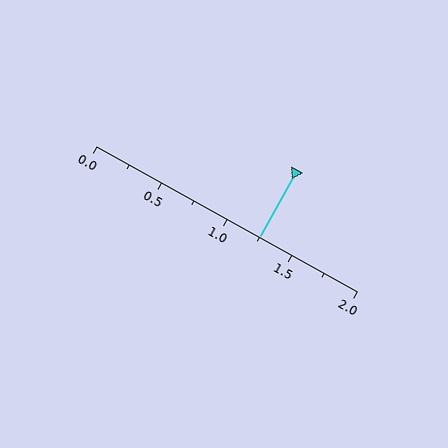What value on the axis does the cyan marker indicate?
The marker indicates approximately 1.25.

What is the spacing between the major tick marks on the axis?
The major ticks are spaced 0.5 apart.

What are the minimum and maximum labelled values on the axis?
The axis runs from 0.0 to 2.0.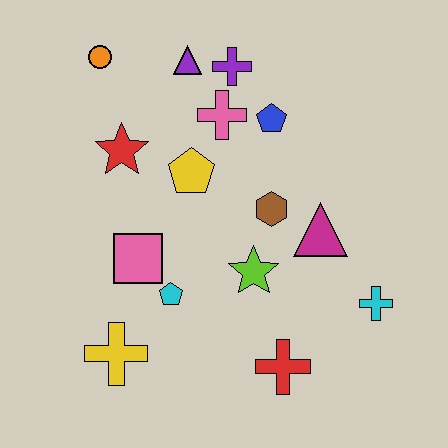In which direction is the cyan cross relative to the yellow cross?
The cyan cross is to the right of the yellow cross.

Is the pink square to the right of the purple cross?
No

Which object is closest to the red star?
The yellow pentagon is closest to the red star.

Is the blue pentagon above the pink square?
Yes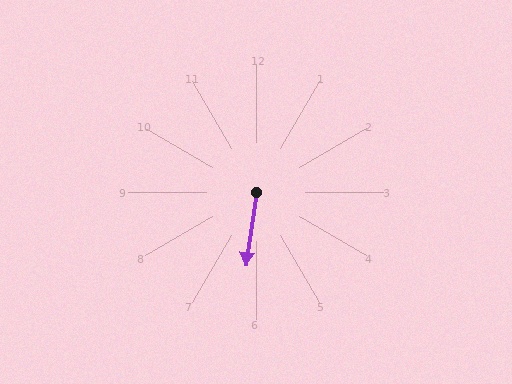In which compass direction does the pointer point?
South.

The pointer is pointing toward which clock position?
Roughly 6 o'clock.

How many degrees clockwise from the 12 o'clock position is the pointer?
Approximately 188 degrees.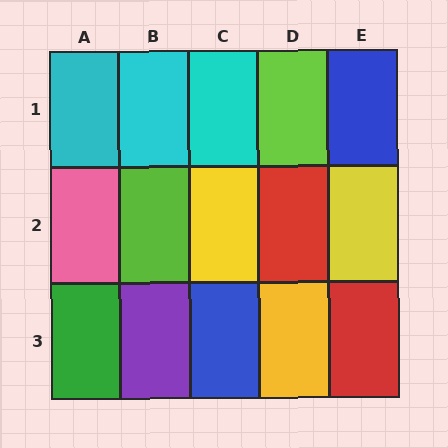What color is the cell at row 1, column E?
Blue.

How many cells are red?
2 cells are red.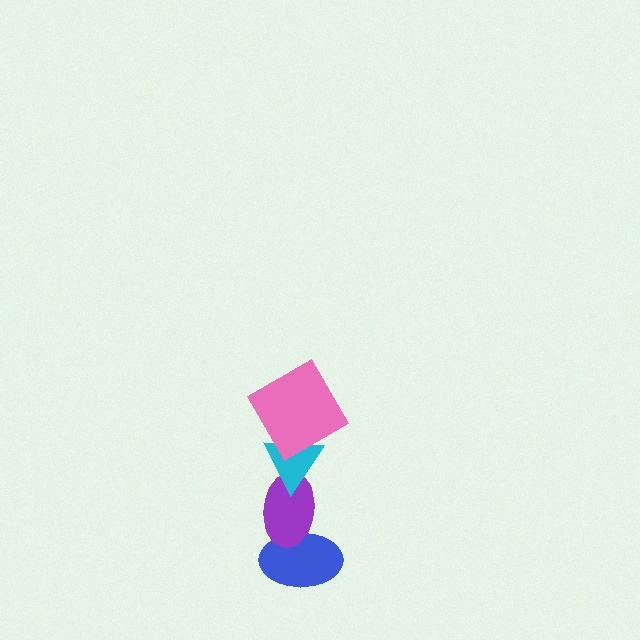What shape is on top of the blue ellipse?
The purple ellipse is on top of the blue ellipse.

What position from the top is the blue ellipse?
The blue ellipse is 4th from the top.